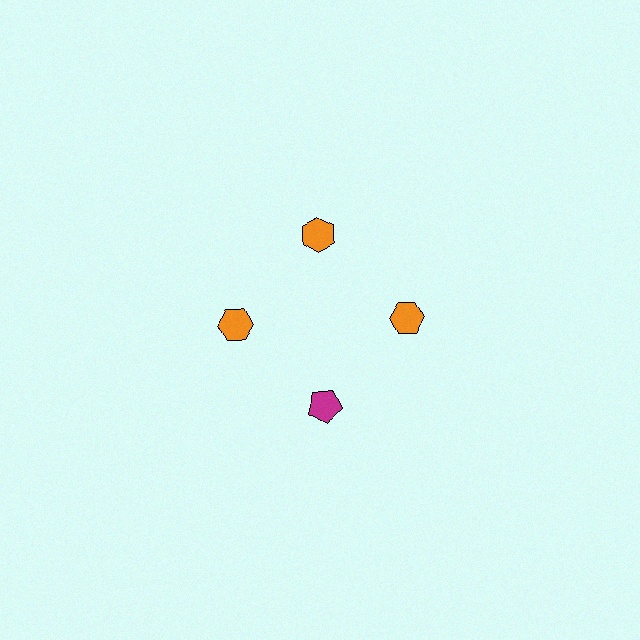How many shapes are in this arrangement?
There are 4 shapes arranged in a ring pattern.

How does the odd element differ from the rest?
It differs in both color (magenta instead of orange) and shape (pentagon instead of hexagon).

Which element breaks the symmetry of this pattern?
The magenta pentagon at roughly the 6 o'clock position breaks the symmetry. All other shapes are orange hexagons.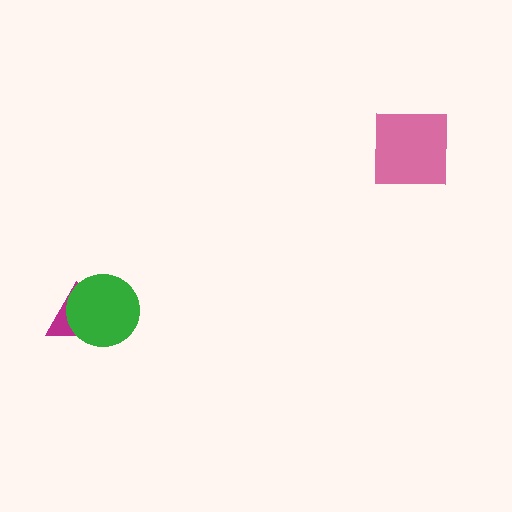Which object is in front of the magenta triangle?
The green circle is in front of the magenta triangle.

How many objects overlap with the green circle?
1 object overlaps with the green circle.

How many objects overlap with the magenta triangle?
1 object overlaps with the magenta triangle.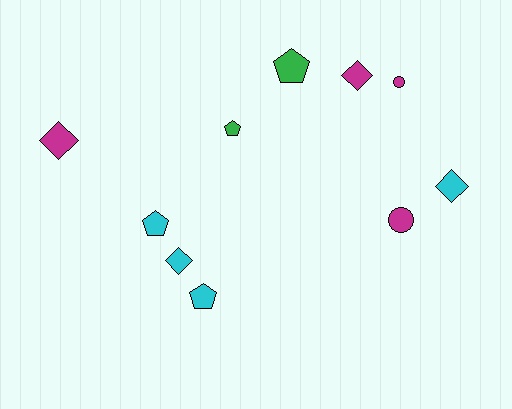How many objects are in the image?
There are 10 objects.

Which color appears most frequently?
Magenta, with 4 objects.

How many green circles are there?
There are no green circles.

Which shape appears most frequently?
Diamond, with 4 objects.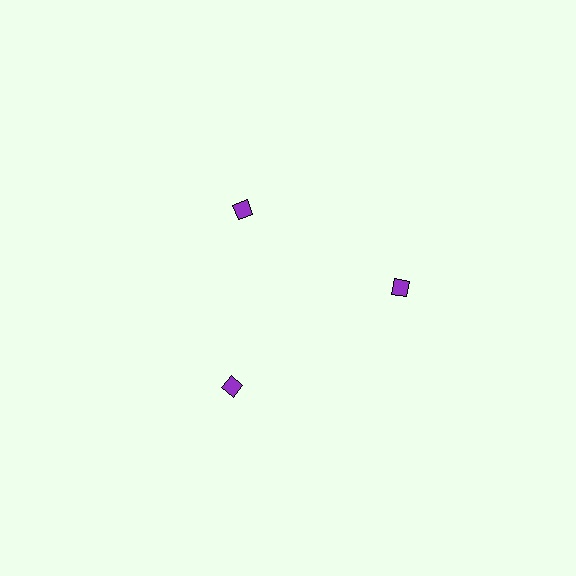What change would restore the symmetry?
The symmetry would be restored by moving it outward, back onto the ring so that all 3 diamonds sit at equal angles and equal distance from the center.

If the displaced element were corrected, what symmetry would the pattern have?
It would have 3-fold rotational symmetry — the pattern would map onto itself every 120 degrees.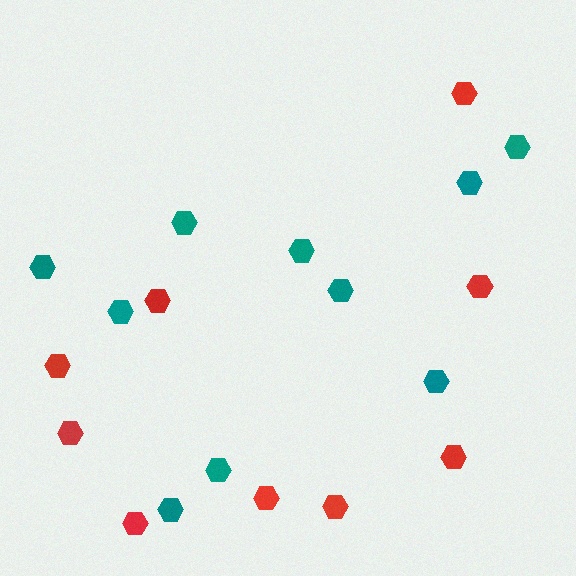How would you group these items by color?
There are 2 groups: one group of red hexagons (9) and one group of teal hexagons (10).